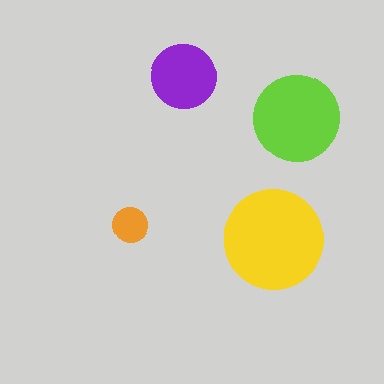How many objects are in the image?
There are 4 objects in the image.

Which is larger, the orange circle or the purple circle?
The purple one.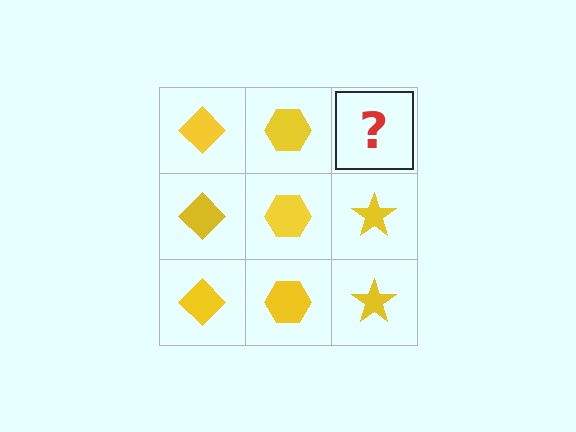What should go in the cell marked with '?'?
The missing cell should contain a yellow star.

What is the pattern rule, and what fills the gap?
The rule is that each column has a consistent shape. The gap should be filled with a yellow star.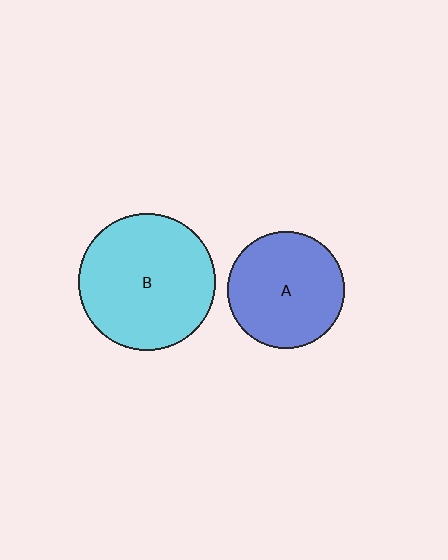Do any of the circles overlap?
No, none of the circles overlap.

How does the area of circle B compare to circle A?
Approximately 1.4 times.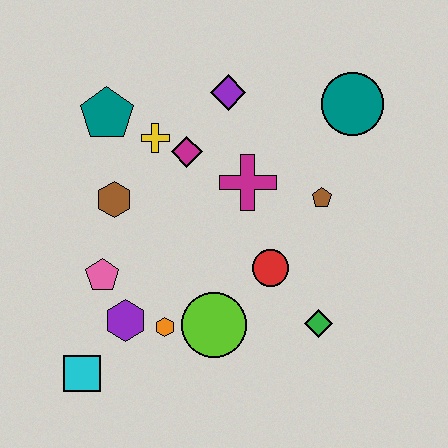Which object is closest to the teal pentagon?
The yellow cross is closest to the teal pentagon.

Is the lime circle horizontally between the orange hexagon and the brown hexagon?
No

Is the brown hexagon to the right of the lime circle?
No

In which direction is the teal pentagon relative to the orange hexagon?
The teal pentagon is above the orange hexagon.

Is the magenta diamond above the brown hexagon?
Yes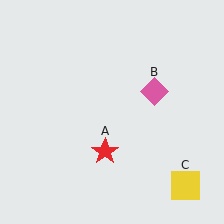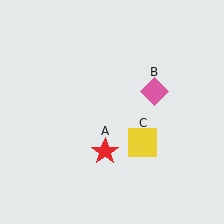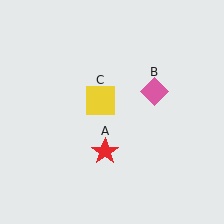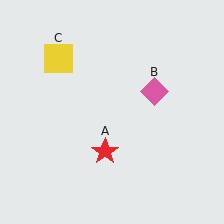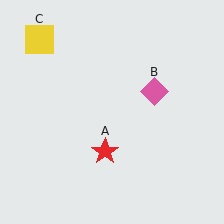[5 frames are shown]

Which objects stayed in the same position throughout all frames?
Red star (object A) and pink diamond (object B) remained stationary.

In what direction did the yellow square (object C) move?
The yellow square (object C) moved up and to the left.